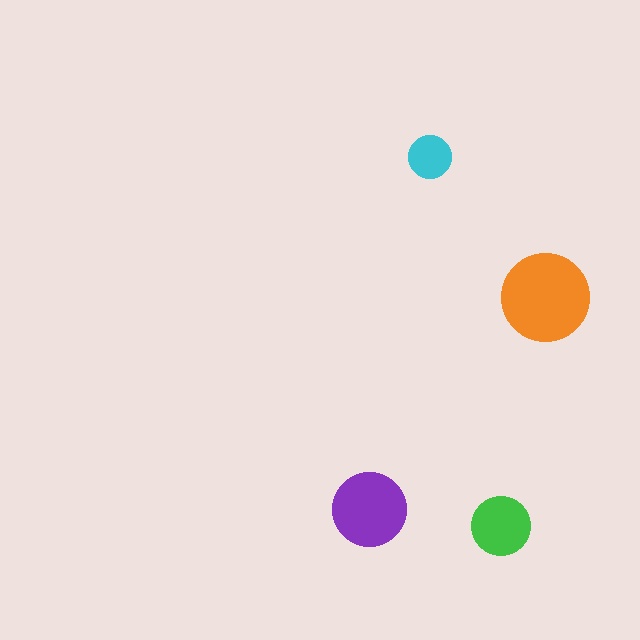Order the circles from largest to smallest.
the orange one, the purple one, the green one, the cyan one.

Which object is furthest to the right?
The orange circle is rightmost.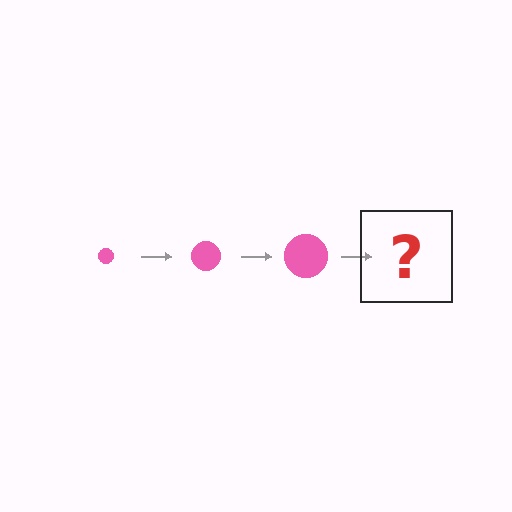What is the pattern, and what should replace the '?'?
The pattern is that the circle gets progressively larger each step. The '?' should be a pink circle, larger than the previous one.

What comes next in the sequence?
The next element should be a pink circle, larger than the previous one.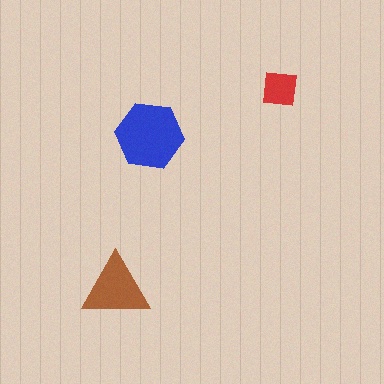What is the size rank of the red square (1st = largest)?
3rd.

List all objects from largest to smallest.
The blue hexagon, the brown triangle, the red square.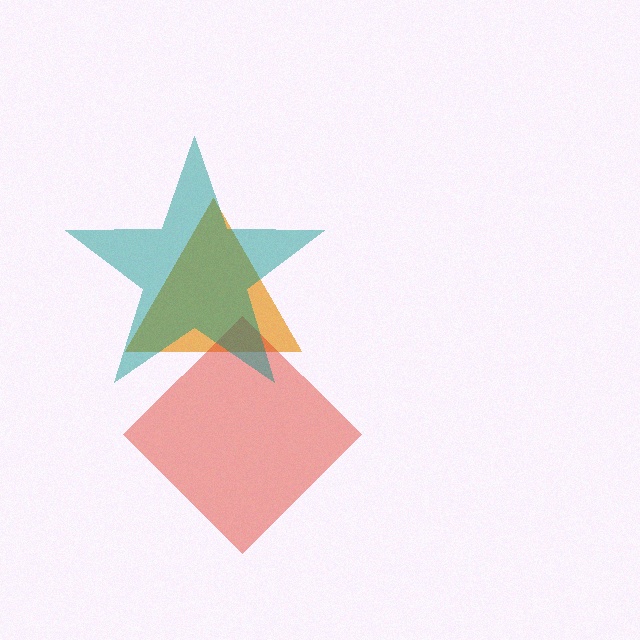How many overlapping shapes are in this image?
There are 3 overlapping shapes in the image.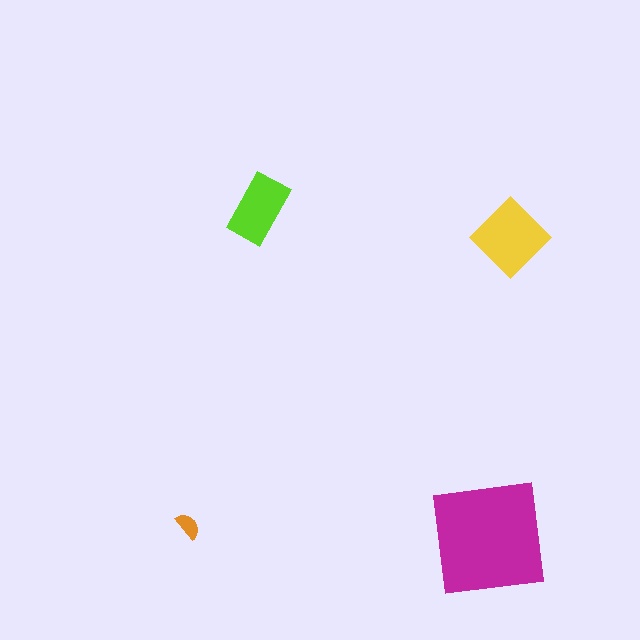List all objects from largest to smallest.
The magenta square, the yellow diamond, the lime rectangle, the orange semicircle.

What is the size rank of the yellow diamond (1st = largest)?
2nd.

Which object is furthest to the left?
The orange semicircle is leftmost.